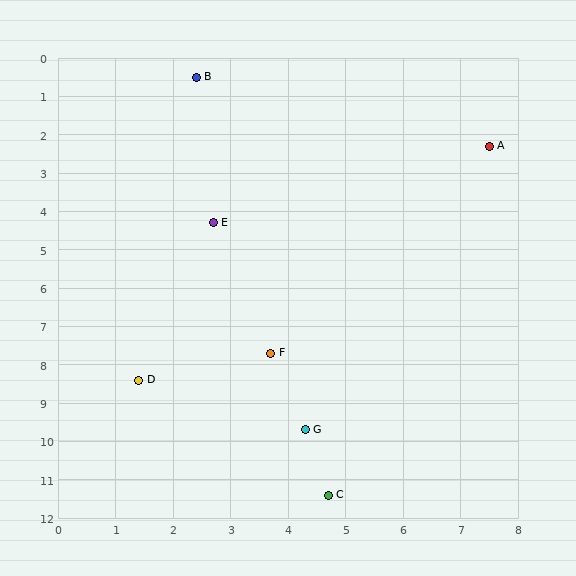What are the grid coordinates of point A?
Point A is at approximately (7.5, 2.3).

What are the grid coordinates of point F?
Point F is at approximately (3.7, 7.7).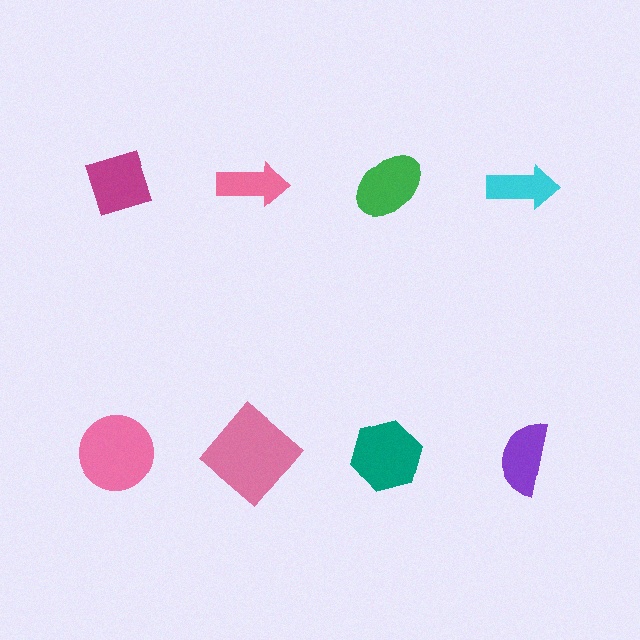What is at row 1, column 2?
A pink arrow.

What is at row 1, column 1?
A magenta diamond.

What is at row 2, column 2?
A pink diamond.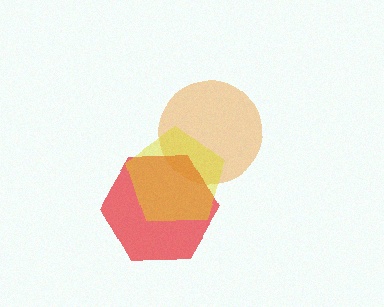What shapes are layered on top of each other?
The layered shapes are: an orange circle, a red hexagon, a yellow pentagon.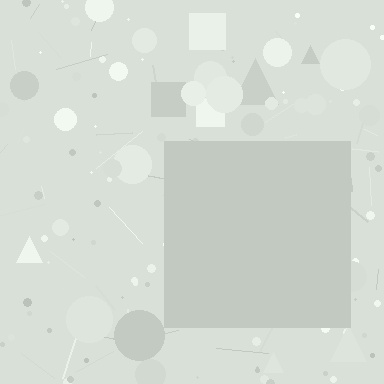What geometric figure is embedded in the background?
A square is embedded in the background.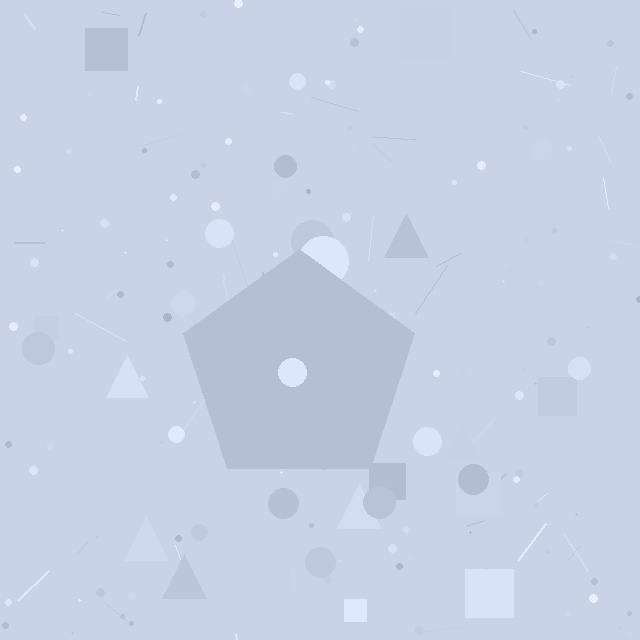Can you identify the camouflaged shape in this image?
The camouflaged shape is a pentagon.